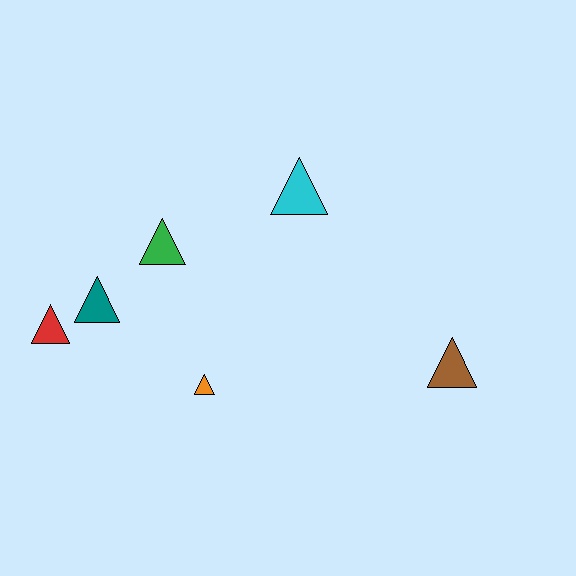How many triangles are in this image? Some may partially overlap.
There are 6 triangles.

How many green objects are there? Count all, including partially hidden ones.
There is 1 green object.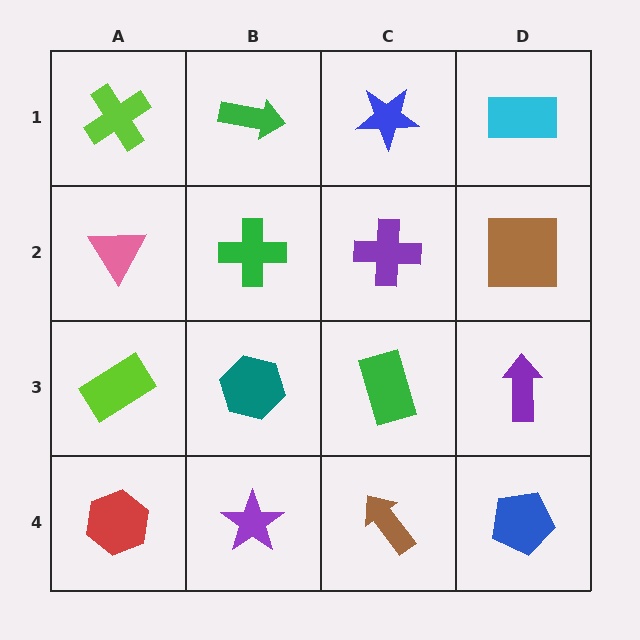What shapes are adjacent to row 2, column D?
A cyan rectangle (row 1, column D), a purple arrow (row 3, column D), a purple cross (row 2, column C).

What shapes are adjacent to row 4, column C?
A green rectangle (row 3, column C), a purple star (row 4, column B), a blue pentagon (row 4, column D).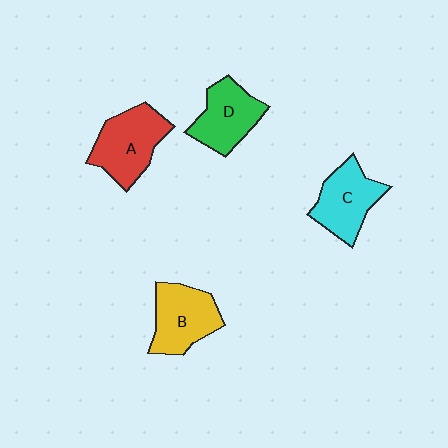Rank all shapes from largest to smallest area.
From largest to smallest: A (red), B (yellow), C (cyan), D (green).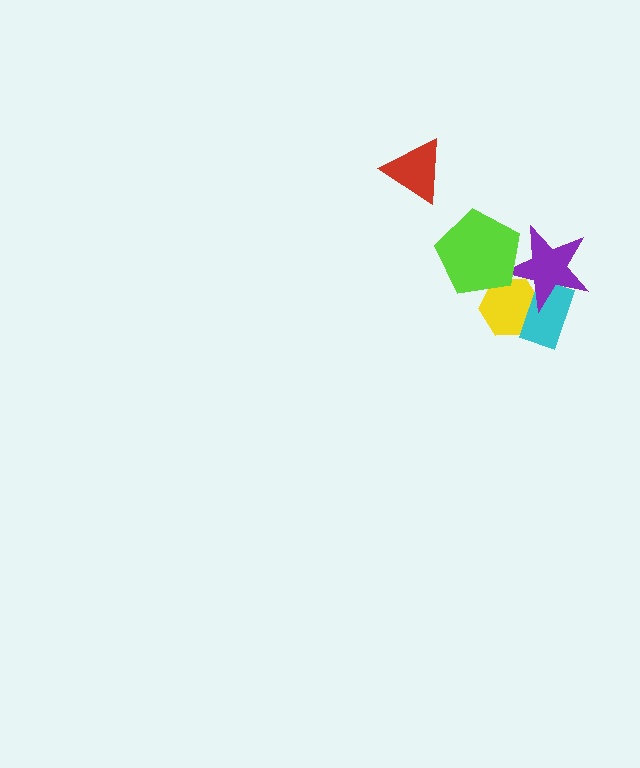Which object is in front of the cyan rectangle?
The purple star is in front of the cyan rectangle.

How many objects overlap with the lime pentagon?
2 objects overlap with the lime pentagon.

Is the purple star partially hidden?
Yes, it is partially covered by another shape.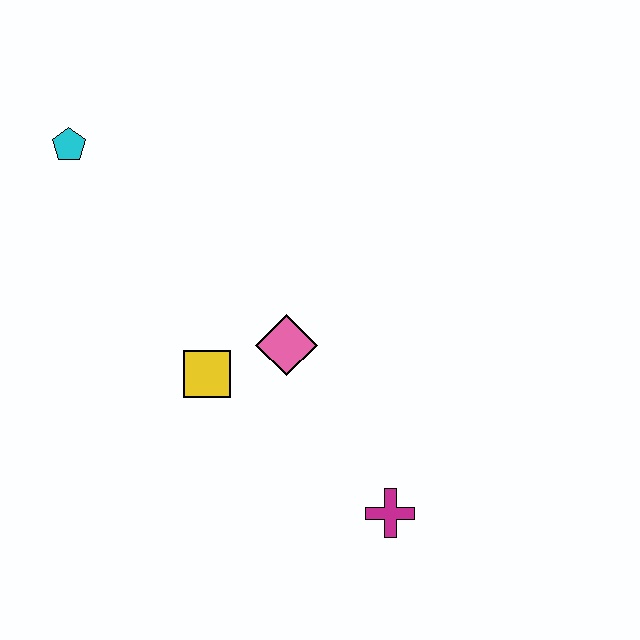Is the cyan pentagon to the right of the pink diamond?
No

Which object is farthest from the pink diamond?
The cyan pentagon is farthest from the pink diamond.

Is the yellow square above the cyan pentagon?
No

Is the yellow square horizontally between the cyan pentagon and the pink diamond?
Yes